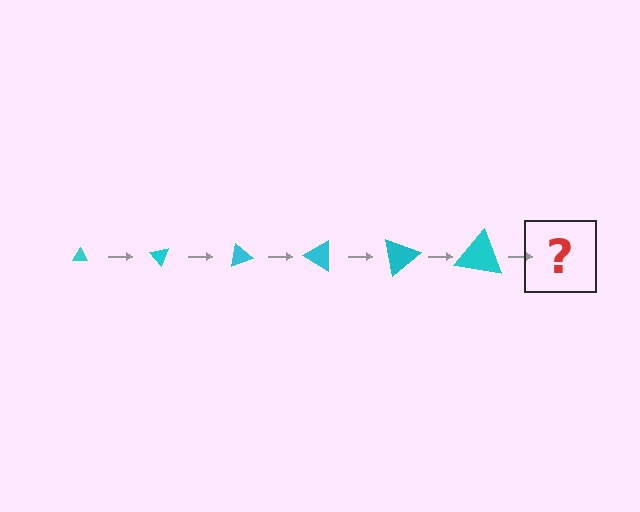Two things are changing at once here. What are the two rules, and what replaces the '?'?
The two rules are that the triangle grows larger each step and it rotates 50 degrees each step. The '?' should be a triangle, larger than the previous one and rotated 300 degrees from the start.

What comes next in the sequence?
The next element should be a triangle, larger than the previous one and rotated 300 degrees from the start.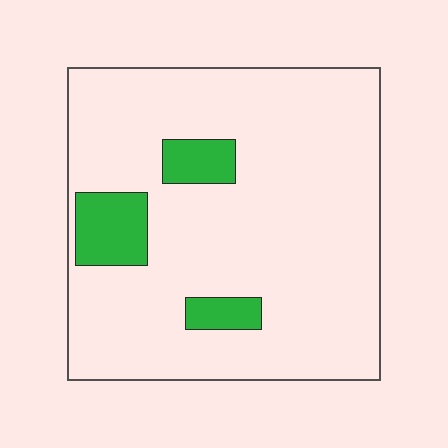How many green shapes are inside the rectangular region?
3.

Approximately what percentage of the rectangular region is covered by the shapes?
Approximately 10%.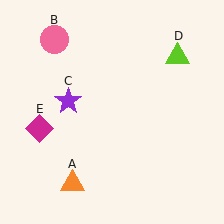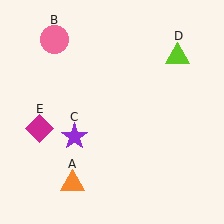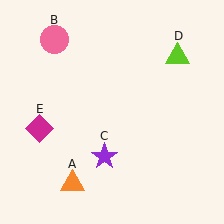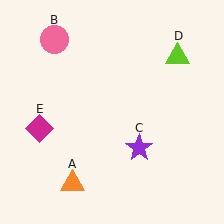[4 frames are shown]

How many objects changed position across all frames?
1 object changed position: purple star (object C).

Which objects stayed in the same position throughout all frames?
Orange triangle (object A) and pink circle (object B) and lime triangle (object D) and magenta diamond (object E) remained stationary.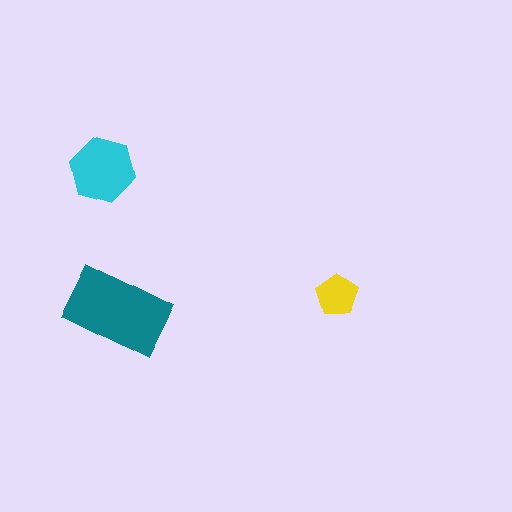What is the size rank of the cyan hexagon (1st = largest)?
2nd.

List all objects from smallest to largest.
The yellow pentagon, the cyan hexagon, the teal rectangle.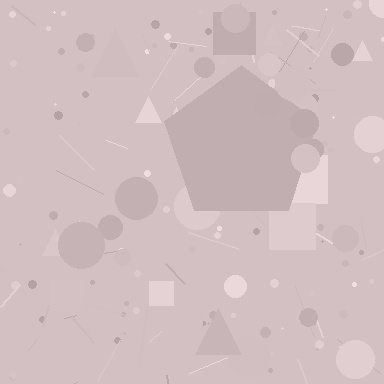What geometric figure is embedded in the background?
A pentagon is embedded in the background.